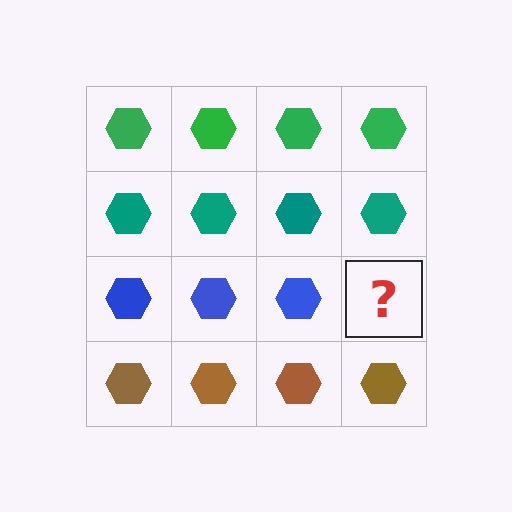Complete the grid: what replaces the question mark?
The question mark should be replaced with a blue hexagon.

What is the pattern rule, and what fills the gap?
The rule is that each row has a consistent color. The gap should be filled with a blue hexagon.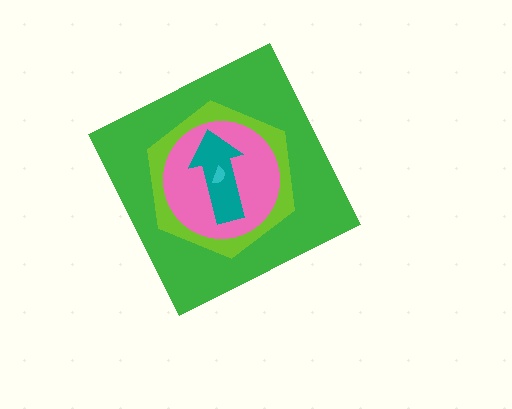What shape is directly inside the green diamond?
The lime hexagon.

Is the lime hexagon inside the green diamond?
Yes.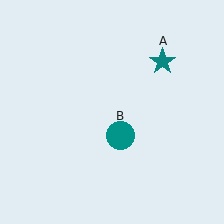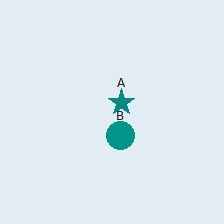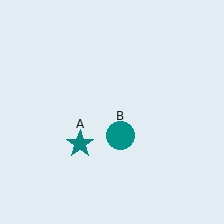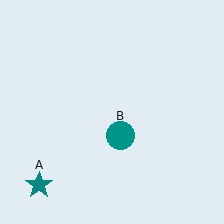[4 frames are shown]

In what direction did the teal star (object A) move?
The teal star (object A) moved down and to the left.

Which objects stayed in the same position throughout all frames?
Teal circle (object B) remained stationary.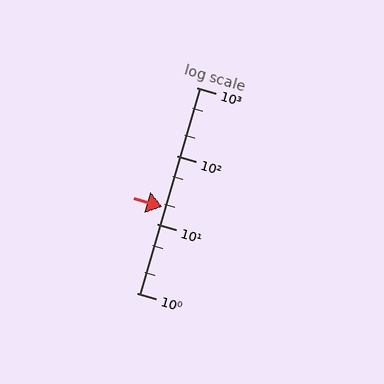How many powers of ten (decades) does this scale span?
The scale spans 3 decades, from 1 to 1000.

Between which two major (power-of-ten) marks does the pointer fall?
The pointer is between 10 and 100.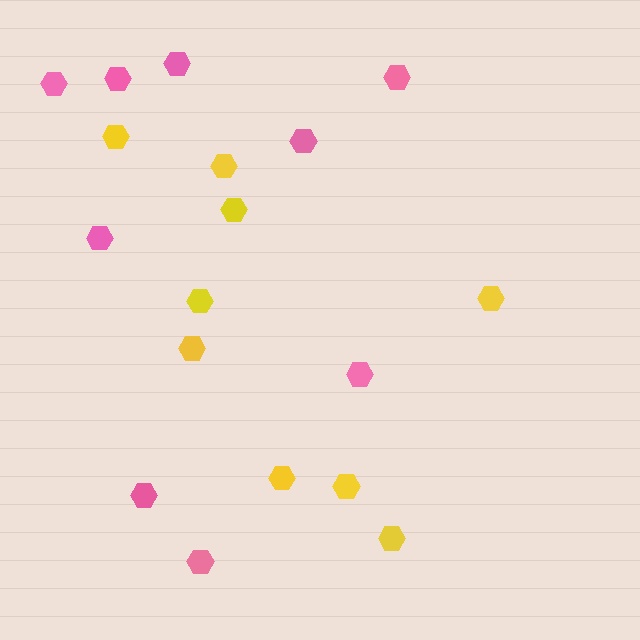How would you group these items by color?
There are 2 groups: one group of pink hexagons (9) and one group of yellow hexagons (9).